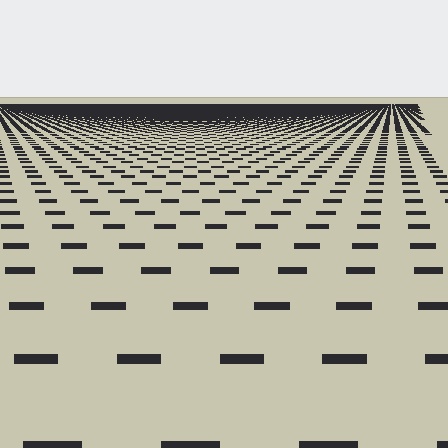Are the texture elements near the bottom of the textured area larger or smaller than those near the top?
Larger. Near the bottom, elements are closer to the viewer and appear at a bigger on-screen size.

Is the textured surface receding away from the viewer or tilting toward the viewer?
The surface is receding away from the viewer. Texture elements get smaller and denser toward the top.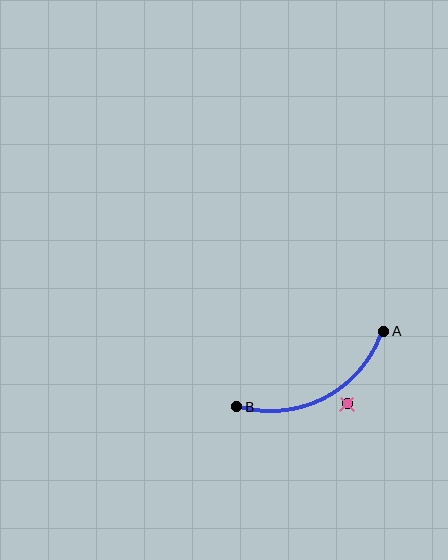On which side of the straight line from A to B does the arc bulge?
The arc bulges below the straight line connecting A and B.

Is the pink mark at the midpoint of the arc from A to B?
No — the pink mark does not lie on the arc at all. It sits slightly outside the curve.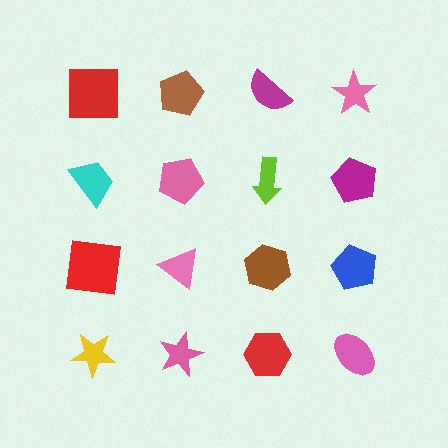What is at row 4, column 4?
A pink ellipse.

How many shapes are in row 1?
4 shapes.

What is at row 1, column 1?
A red square.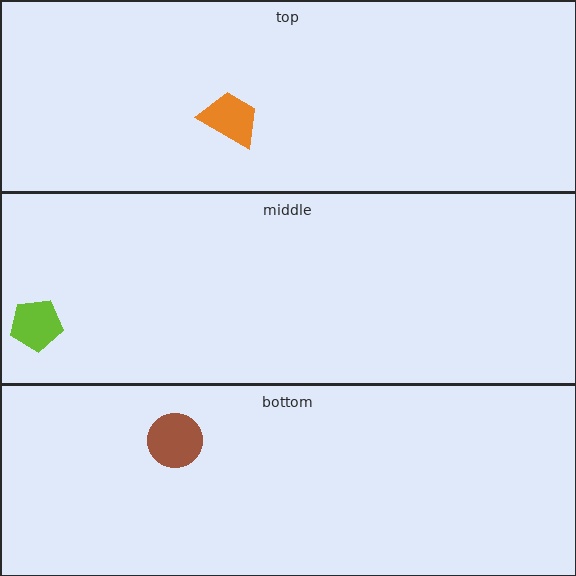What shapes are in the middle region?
The lime pentagon.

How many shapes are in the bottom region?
1.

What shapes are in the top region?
The orange trapezoid.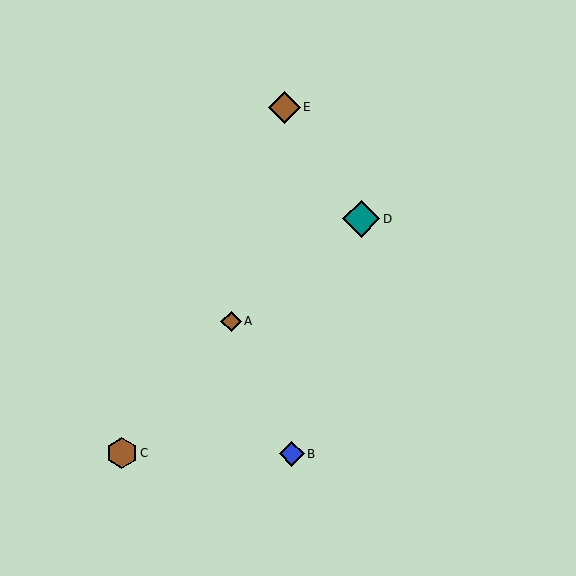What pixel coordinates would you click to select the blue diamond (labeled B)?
Click at (292, 454) to select the blue diamond B.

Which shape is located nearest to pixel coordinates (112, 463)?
The brown hexagon (labeled C) at (122, 453) is nearest to that location.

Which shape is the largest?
The teal diamond (labeled D) is the largest.